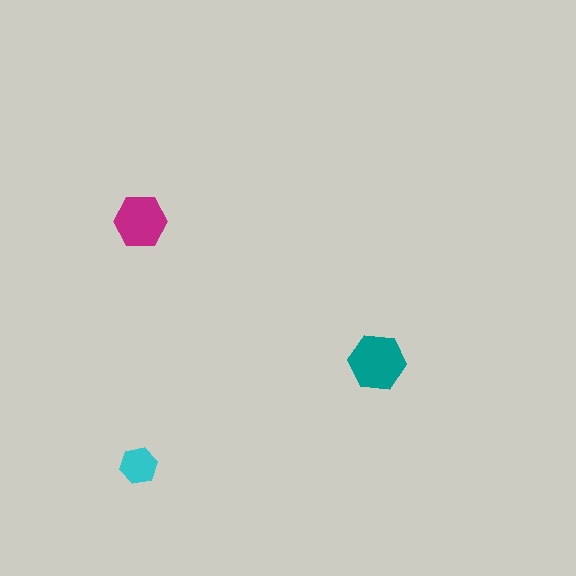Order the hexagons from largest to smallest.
the teal one, the magenta one, the cyan one.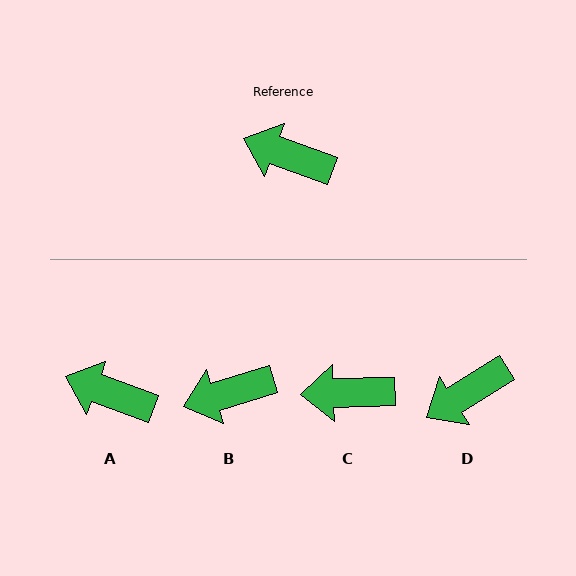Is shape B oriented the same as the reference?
No, it is off by about 37 degrees.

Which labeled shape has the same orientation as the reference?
A.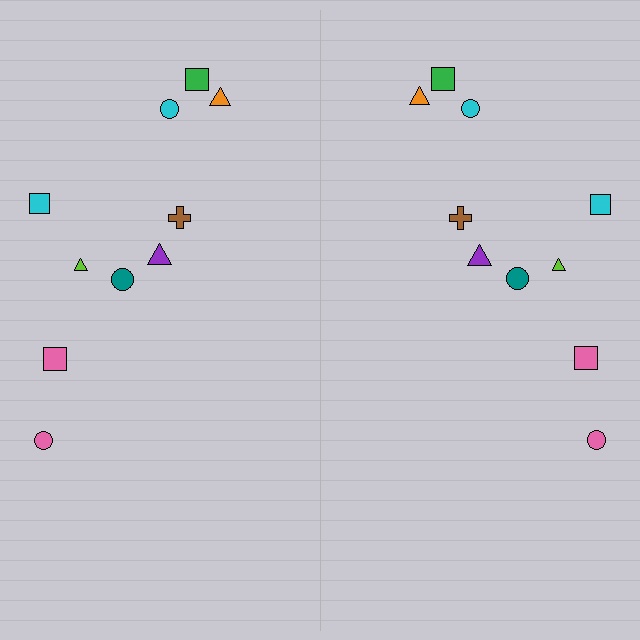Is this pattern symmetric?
Yes, this pattern has bilateral (reflection) symmetry.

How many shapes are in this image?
There are 20 shapes in this image.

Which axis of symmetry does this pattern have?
The pattern has a vertical axis of symmetry running through the center of the image.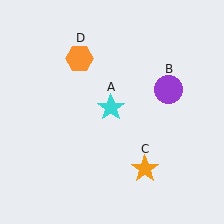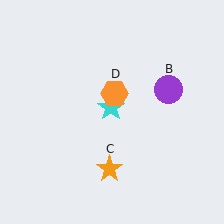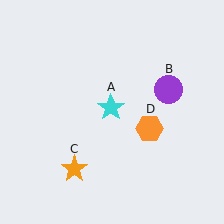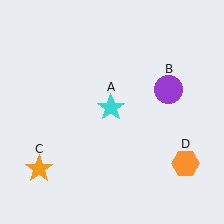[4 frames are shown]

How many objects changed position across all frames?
2 objects changed position: orange star (object C), orange hexagon (object D).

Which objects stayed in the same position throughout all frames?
Cyan star (object A) and purple circle (object B) remained stationary.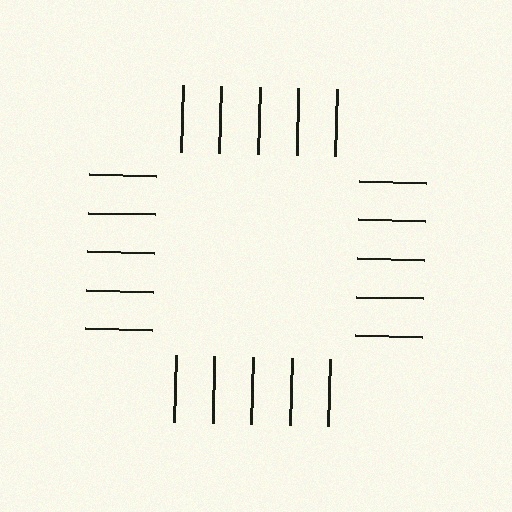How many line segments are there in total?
20 — 5 along each of the 4 edges.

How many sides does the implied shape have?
4 sides — the line-ends trace a square.